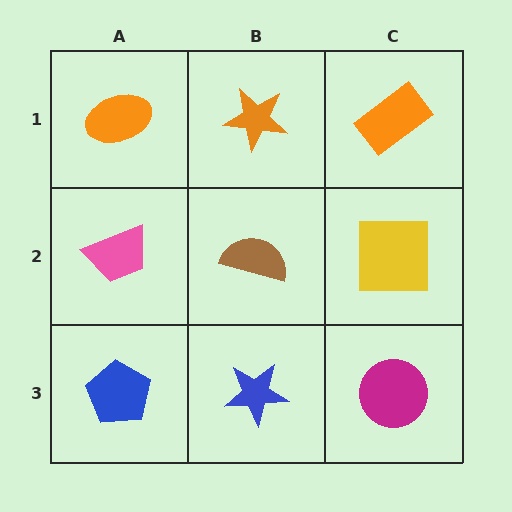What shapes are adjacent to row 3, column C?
A yellow square (row 2, column C), a blue star (row 3, column B).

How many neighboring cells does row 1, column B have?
3.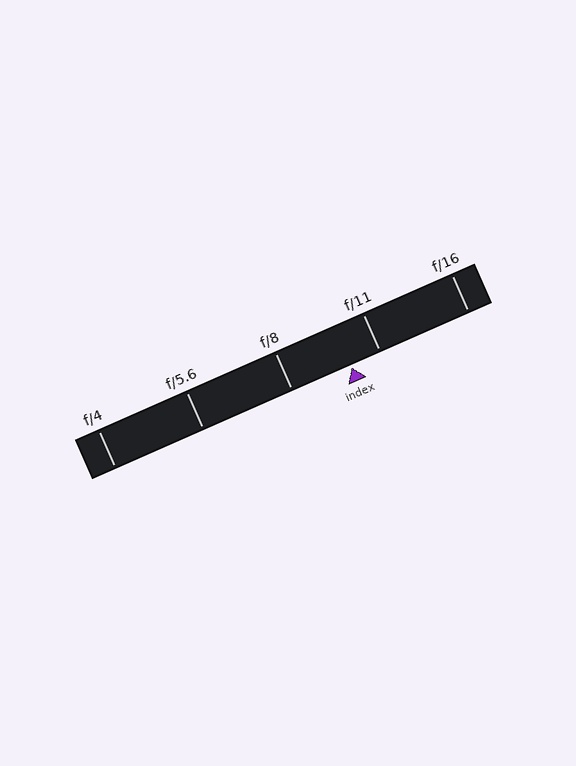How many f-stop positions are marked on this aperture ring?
There are 5 f-stop positions marked.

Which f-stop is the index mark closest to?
The index mark is closest to f/11.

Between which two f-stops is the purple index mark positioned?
The index mark is between f/8 and f/11.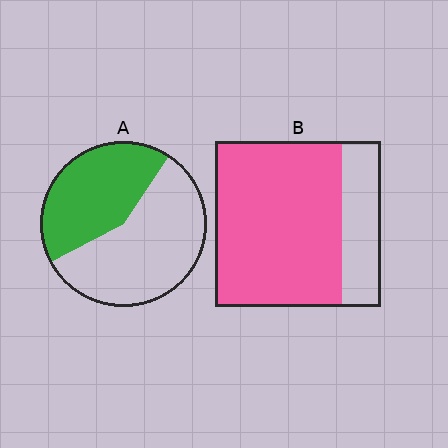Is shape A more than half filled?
No.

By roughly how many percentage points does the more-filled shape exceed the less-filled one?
By roughly 35 percentage points (B over A).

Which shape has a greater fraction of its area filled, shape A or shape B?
Shape B.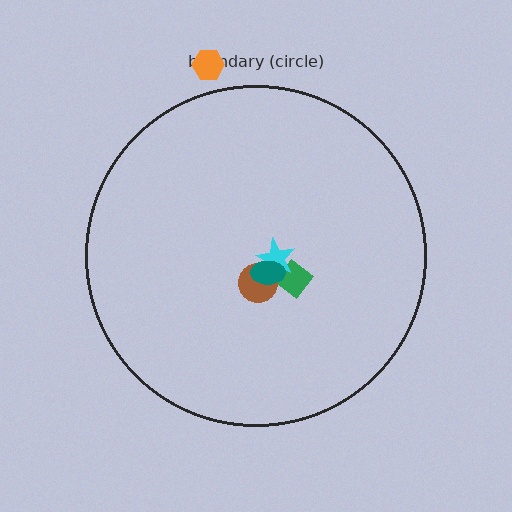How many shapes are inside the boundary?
4 inside, 1 outside.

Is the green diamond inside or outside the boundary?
Inside.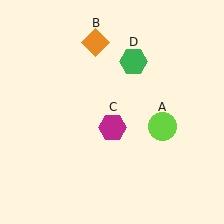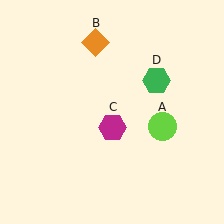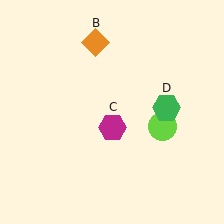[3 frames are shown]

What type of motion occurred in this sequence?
The green hexagon (object D) rotated clockwise around the center of the scene.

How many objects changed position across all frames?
1 object changed position: green hexagon (object D).